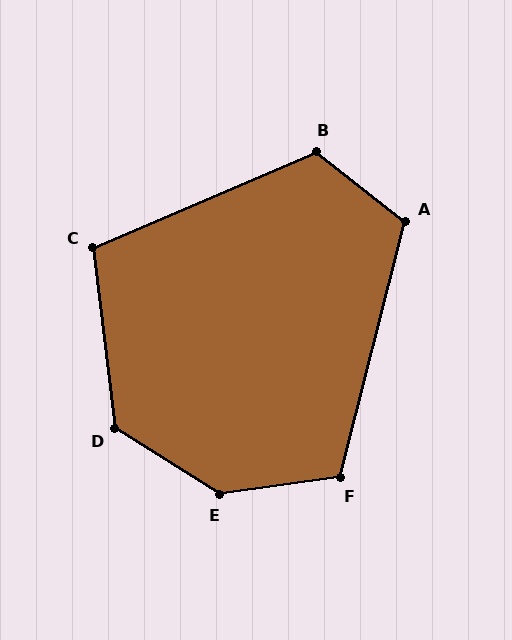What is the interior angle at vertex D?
Approximately 129 degrees (obtuse).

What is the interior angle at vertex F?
Approximately 112 degrees (obtuse).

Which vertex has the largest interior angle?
E, at approximately 140 degrees.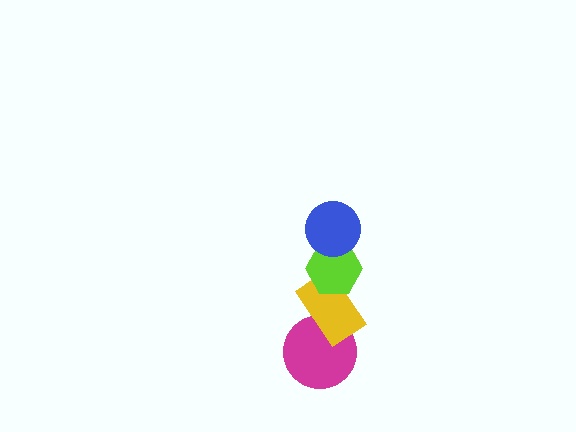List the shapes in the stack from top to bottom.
From top to bottom: the blue circle, the lime hexagon, the yellow rectangle, the magenta circle.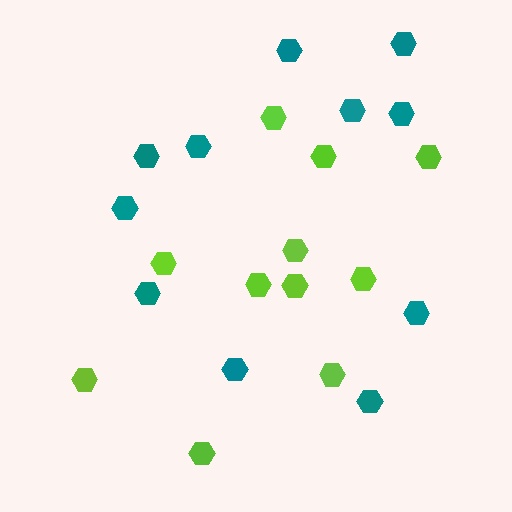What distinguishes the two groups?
There are 2 groups: one group of lime hexagons (11) and one group of teal hexagons (11).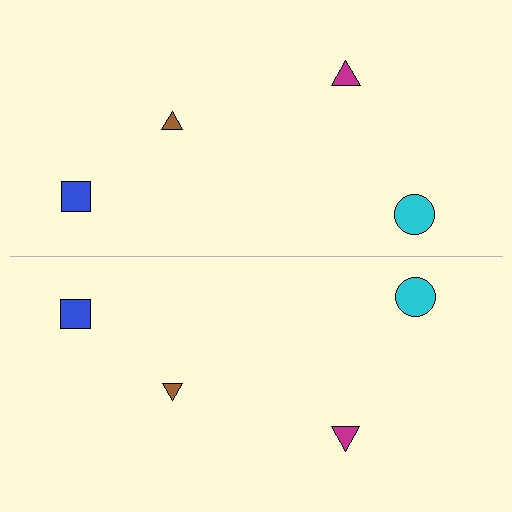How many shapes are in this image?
There are 8 shapes in this image.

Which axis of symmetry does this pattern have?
The pattern has a horizontal axis of symmetry running through the center of the image.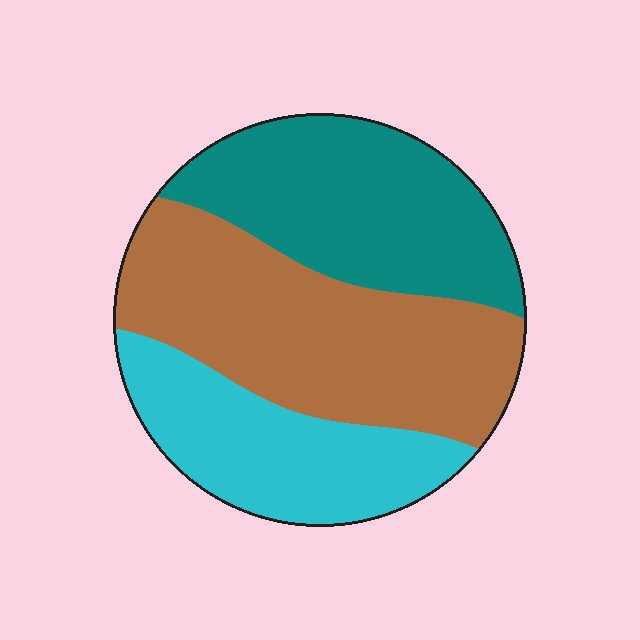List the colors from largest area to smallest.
From largest to smallest: brown, teal, cyan.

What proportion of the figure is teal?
Teal covers around 35% of the figure.